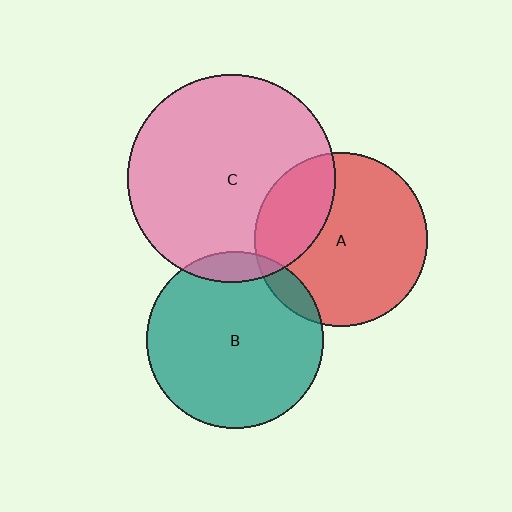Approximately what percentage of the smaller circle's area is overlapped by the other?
Approximately 10%.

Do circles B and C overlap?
Yes.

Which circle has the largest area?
Circle C (pink).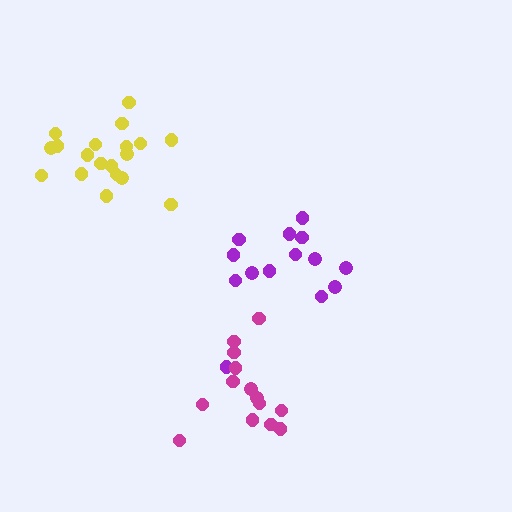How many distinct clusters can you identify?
There are 3 distinct clusters.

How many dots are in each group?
Group 1: 14 dots, Group 2: 19 dots, Group 3: 14 dots (47 total).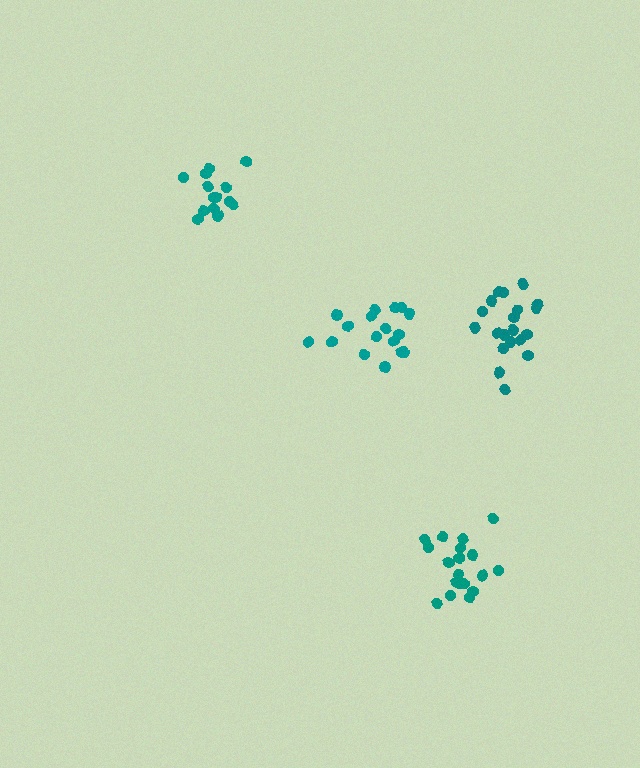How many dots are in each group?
Group 1: 20 dots, Group 2: 17 dots, Group 3: 14 dots, Group 4: 19 dots (70 total).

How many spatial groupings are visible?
There are 4 spatial groupings.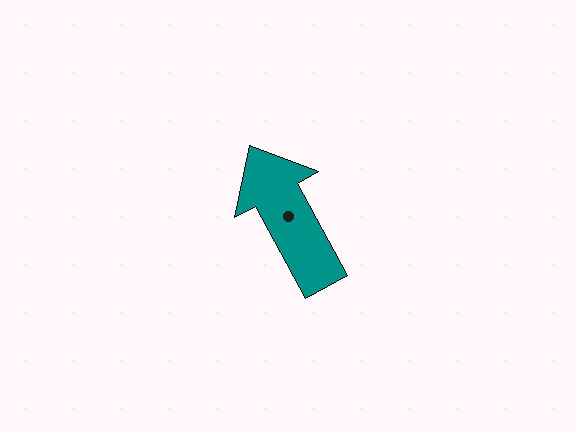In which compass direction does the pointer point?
Northwest.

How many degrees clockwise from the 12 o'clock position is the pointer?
Approximately 332 degrees.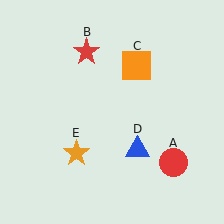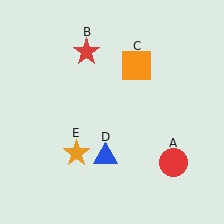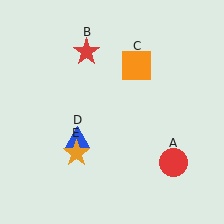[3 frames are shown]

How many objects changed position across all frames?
1 object changed position: blue triangle (object D).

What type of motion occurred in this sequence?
The blue triangle (object D) rotated clockwise around the center of the scene.